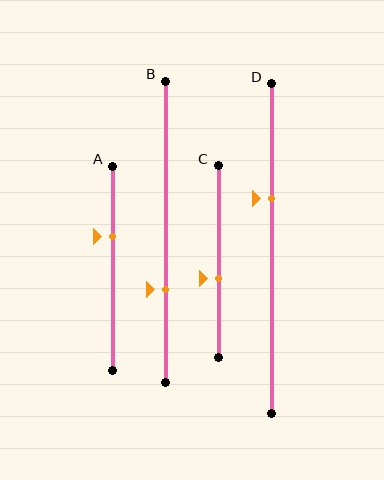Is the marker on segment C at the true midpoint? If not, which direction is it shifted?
No, the marker on segment C is shifted downward by about 9% of the segment length.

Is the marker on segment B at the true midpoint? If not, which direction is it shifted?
No, the marker on segment B is shifted downward by about 19% of the segment length.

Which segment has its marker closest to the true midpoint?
Segment C has its marker closest to the true midpoint.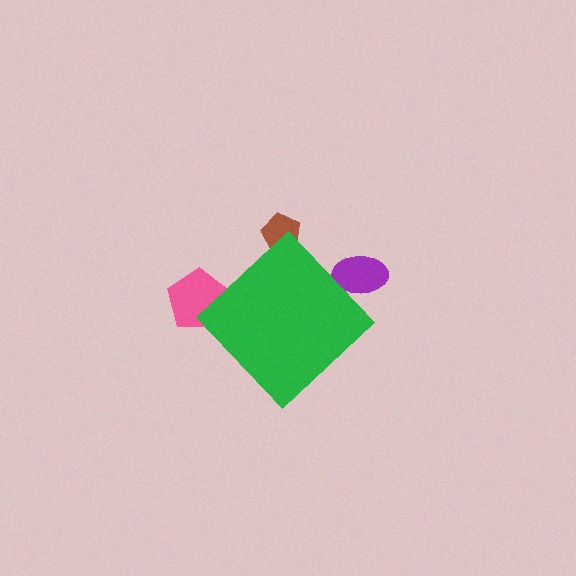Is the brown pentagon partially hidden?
Yes, the brown pentagon is partially hidden behind the green diamond.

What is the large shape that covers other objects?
A green diamond.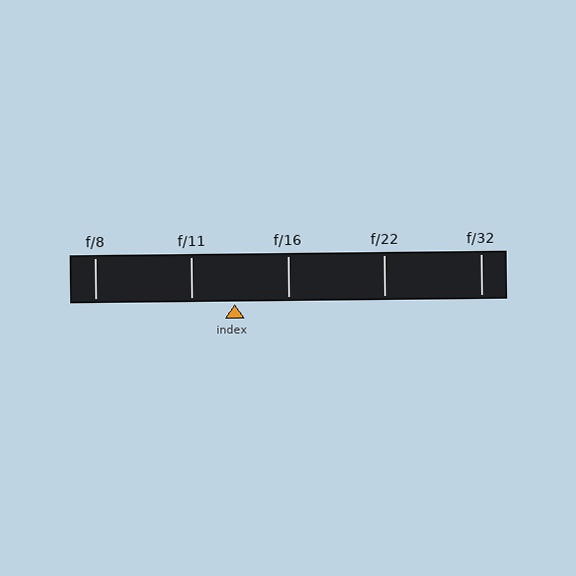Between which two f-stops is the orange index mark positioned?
The index mark is between f/11 and f/16.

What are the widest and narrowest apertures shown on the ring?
The widest aperture shown is f/8 and the narrowest is f/32.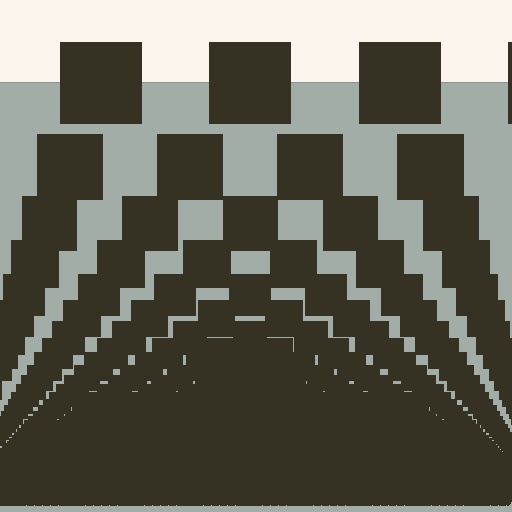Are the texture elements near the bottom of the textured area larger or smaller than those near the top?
Smaller. The gradient is inverted — elements near the bottom are smaller and denser.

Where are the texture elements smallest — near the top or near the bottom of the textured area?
Near the bottom.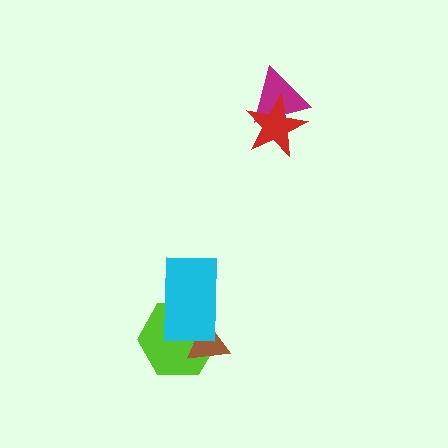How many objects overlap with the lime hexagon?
2 objects overlap with the lime hexagon.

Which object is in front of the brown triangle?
The cyan rectangle is in front of the brown triangle.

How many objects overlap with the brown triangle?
2 objects overlap with the brown triangle.